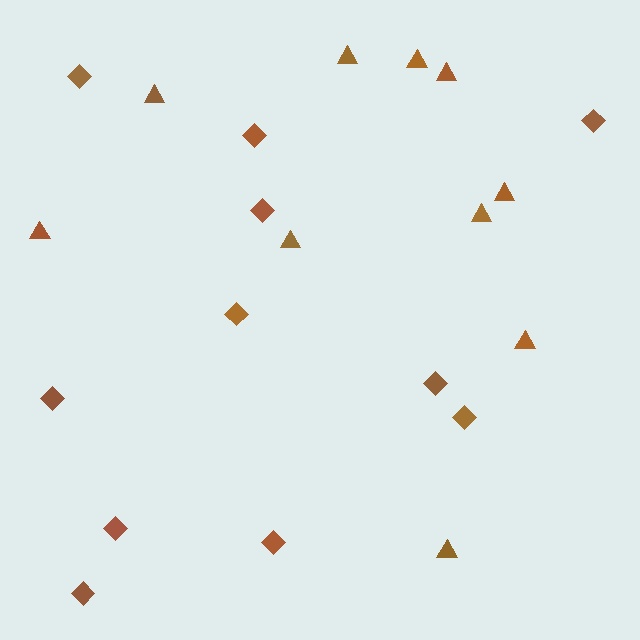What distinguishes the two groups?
There are 2 groups: one group of triangles (10) and one group of diamonds (11).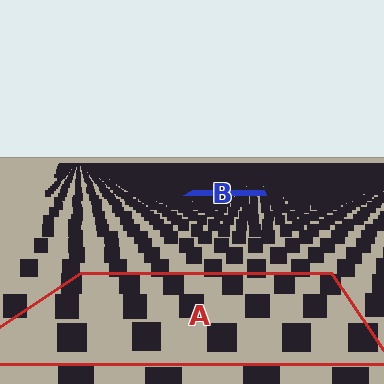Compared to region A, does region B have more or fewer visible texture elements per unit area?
Region B has more texture elements per unit area — they are packed more densely because it is farther away.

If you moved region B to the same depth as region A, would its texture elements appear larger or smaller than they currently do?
They would appear larger. At a closer depth, the same texture elements are projected at a bigger on-screen size.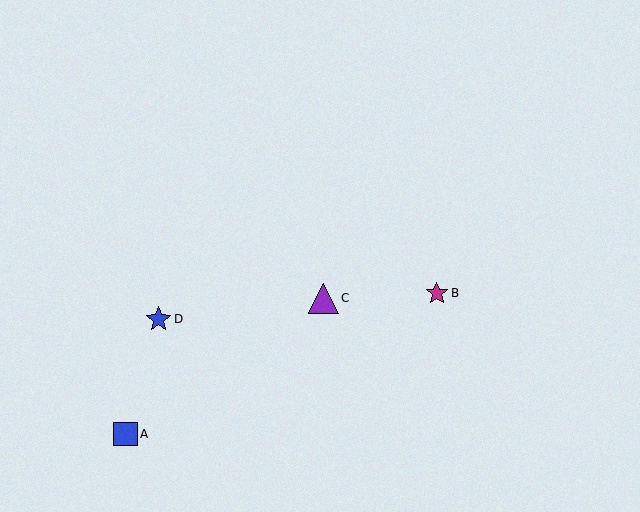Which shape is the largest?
The purple triangle (labeled C) is the largest.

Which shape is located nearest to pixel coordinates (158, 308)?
The blue star (labeled D) at (159, 319) is nearest to that location.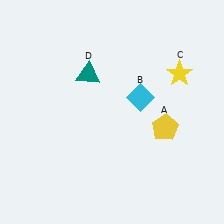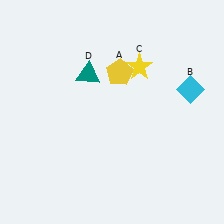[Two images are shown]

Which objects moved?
The objects that moved are: the yellow pentagon (A), the cyan diamond (B), the yellow star (C).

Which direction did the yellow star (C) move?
The yellow star (C) moved left.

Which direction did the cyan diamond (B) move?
The cyan diamond (B) moved right.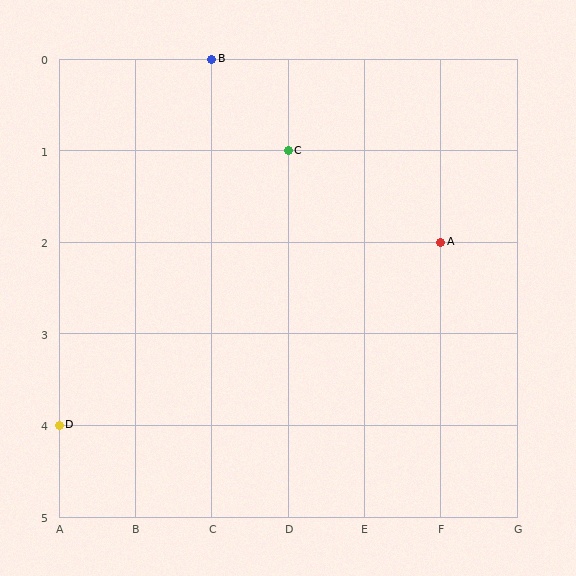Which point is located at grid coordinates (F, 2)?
Point A is at (F, 2).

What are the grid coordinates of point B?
Point B is at grid coordinates (C, 0).